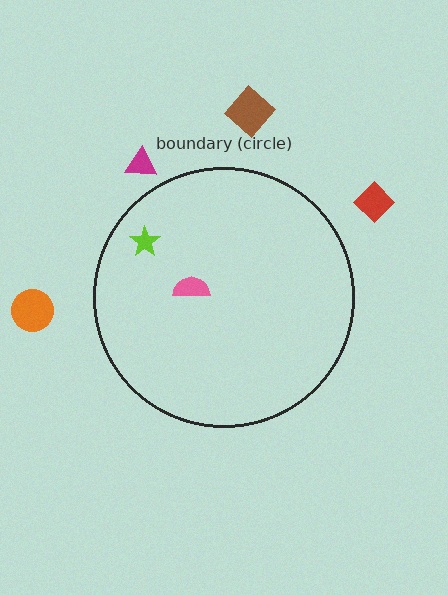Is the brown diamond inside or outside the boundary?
Outside.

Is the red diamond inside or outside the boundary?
Outside.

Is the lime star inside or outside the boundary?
Inside.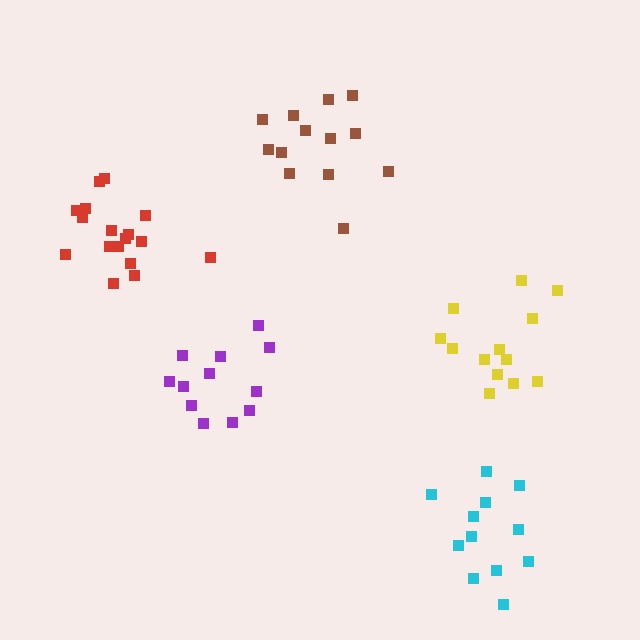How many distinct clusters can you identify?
There are 5 distinct clusters.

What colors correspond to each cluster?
The clusters are colored: purple, yellow, cyan, red, brown.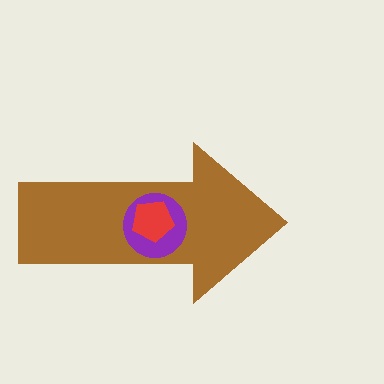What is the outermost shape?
The brown arrow.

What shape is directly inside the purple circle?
The red pentagon.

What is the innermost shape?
The red pentagon.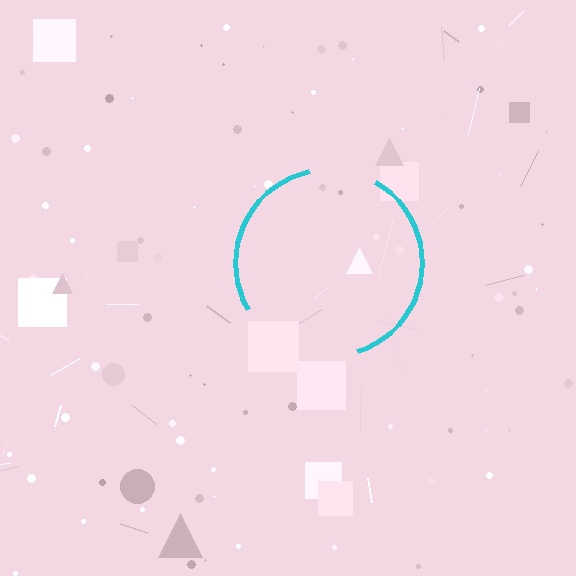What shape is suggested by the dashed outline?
The dashed outline suggests a circle.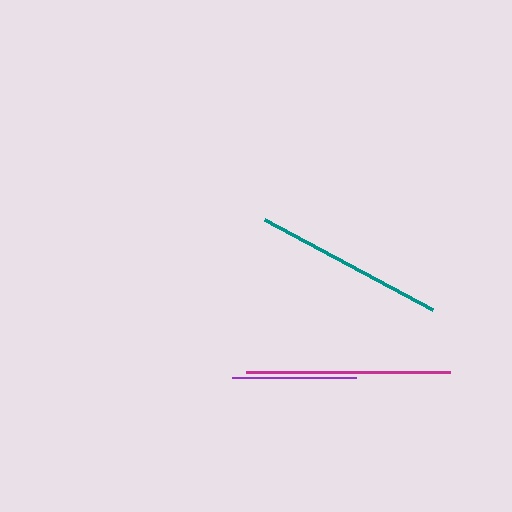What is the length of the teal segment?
The teal segment is approximately 191 pixels long.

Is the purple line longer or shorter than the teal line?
The teal line is longer than the purple line.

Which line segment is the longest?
The magenta line is the longest at approximately 204 pixels.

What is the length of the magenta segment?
The magenta segment is approximately 204 pixels long.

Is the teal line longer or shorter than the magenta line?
The magenta line is longer than the teal line.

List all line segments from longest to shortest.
From longest to shortest: magenta, teal, purple.